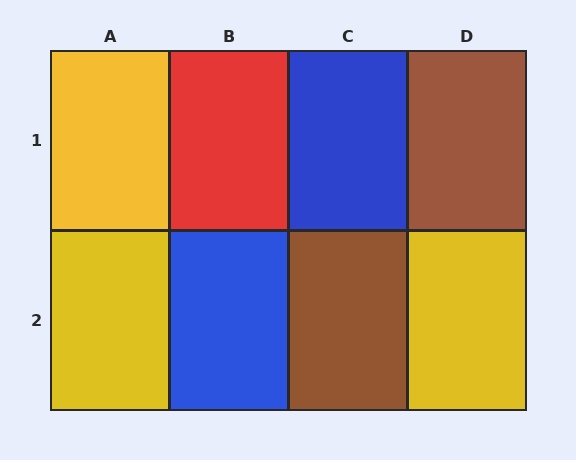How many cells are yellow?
3 cells are yellow.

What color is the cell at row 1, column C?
Blue.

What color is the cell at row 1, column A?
Yellow.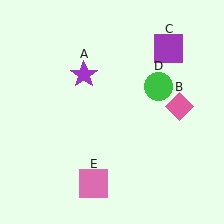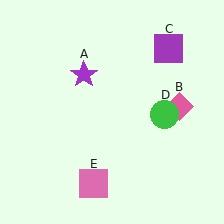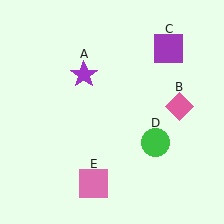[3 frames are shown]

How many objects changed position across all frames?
1 object changed position: green circle (object D).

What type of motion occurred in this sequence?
The green circle (object D) rotated clockwise around the center of the scene.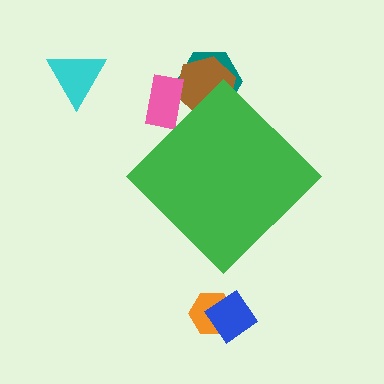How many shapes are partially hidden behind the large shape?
3 shapes are partially hidden.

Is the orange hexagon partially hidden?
No, the orange hexagon is fully visible.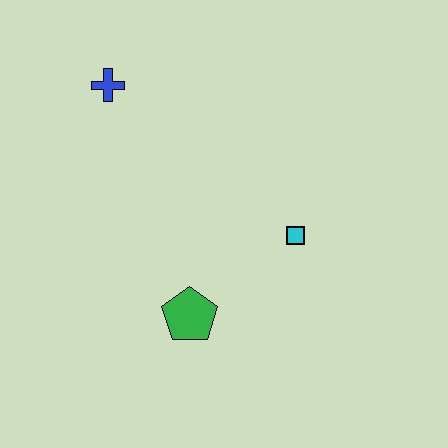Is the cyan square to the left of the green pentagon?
No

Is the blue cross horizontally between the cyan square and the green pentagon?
No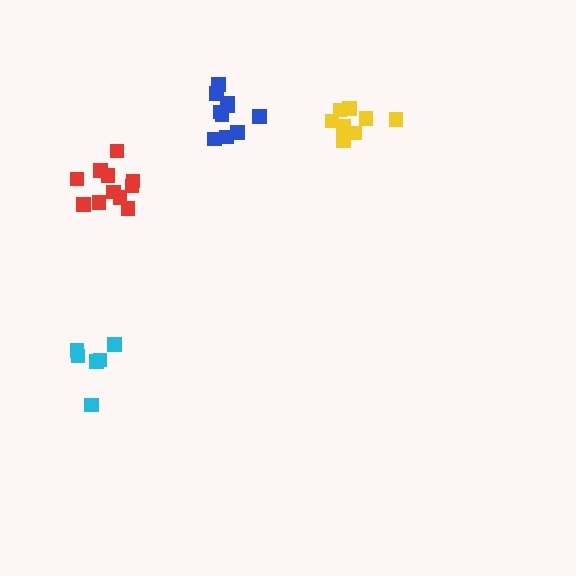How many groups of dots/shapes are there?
There are 4 groups.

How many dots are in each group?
Group 1: 8 dots, Group 2: 11 dots, Group 3: 10 dots, Group 4: 6 dots (35 total).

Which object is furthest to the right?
The yellow cluster is rightmost.